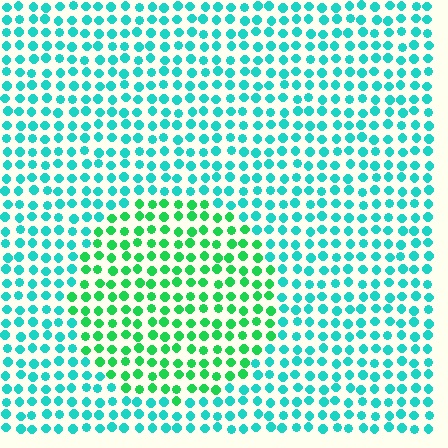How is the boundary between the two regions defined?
The boundary is defined purely by a slight shift in hue (about 38 degrees). Spacing, size, and orientation are identical on both sides.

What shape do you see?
I see a circle.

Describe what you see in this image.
The image is filled with small cyan elements in a uniform arrangement. A circle-shaped region is visible where the elements are tinted to a slightly different hue, forming a subtle color boundary.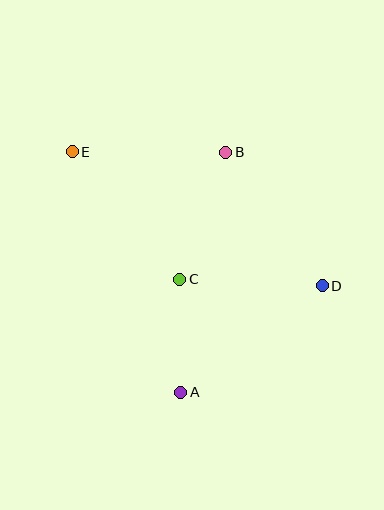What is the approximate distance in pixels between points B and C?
The distance between B and C is approximately 135 pixels.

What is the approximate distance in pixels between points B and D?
The distance between B and D is approximately 164 pixels.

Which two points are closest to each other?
Points A and C are closest to each other.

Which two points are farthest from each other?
Points D and E are farthest from each other.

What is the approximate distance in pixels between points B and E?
The distance between B and E is approximately 154 pixels.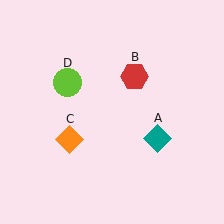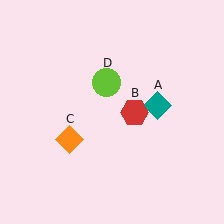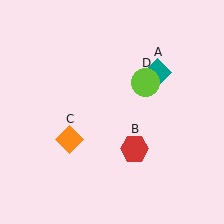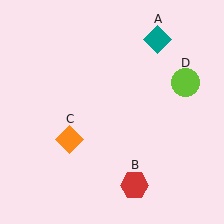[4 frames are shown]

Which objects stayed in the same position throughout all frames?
Orange diamond (object C) remained stationary.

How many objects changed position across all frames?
3 objects changed position: teal diamond (object A), red hexagon (object B), lime circle (object D).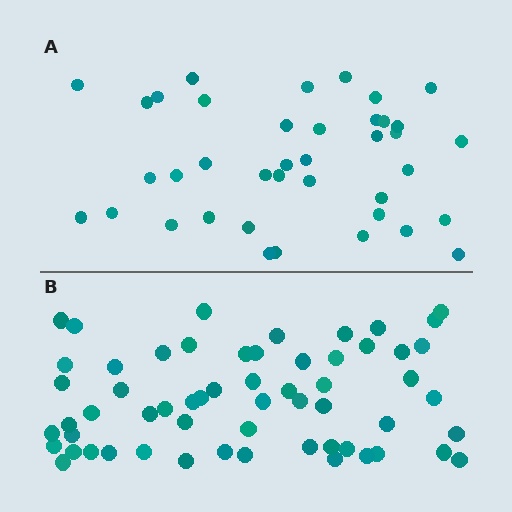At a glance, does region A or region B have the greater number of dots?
Region B (the bottom region) has more dots.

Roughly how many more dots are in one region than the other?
Region B has approximately 20 more dots than region A.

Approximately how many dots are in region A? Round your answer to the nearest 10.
About 40 dots. (The exact count is 39, which rounds to 40.)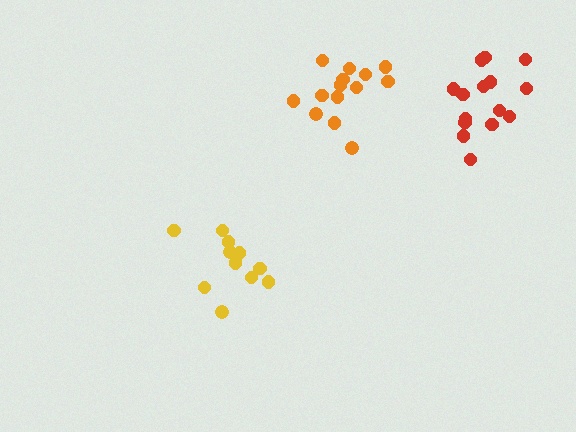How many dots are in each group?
Group 1: 11 dots, Group 2: 15 dots, Group 3: 14 dots (40 total).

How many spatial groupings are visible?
There are 3 spatial groupings.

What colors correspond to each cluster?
The clusters are colored: yellow, red, orange.